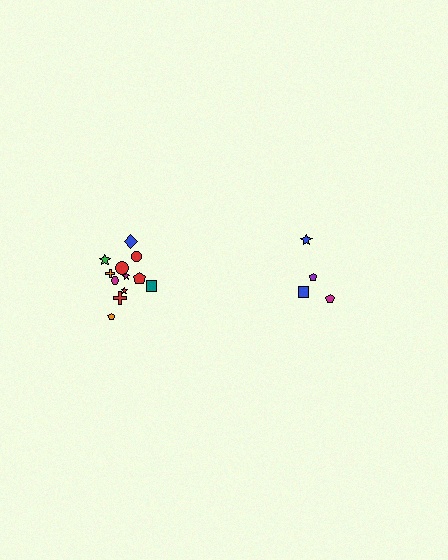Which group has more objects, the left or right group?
The left group.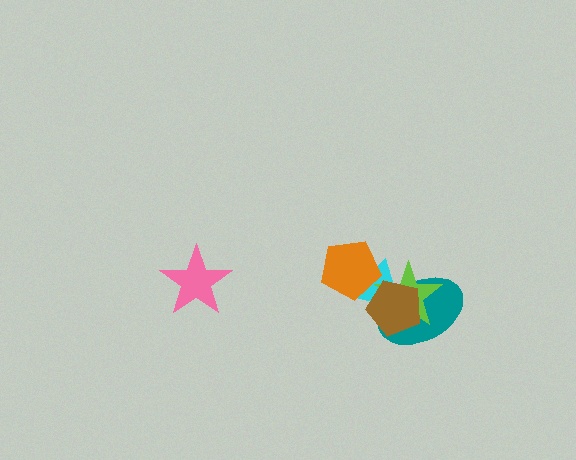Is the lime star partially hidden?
Yes, it is partially covered by another shape.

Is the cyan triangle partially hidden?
Yes, it is partially covered by another shape.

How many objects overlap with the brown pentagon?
3 objects overlap with the brown pentagon.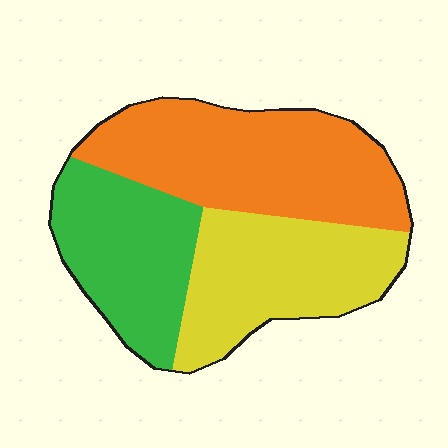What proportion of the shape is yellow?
Yellow covers around 30% of the shape.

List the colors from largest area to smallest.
From largest to smallest: orange, yellow, green.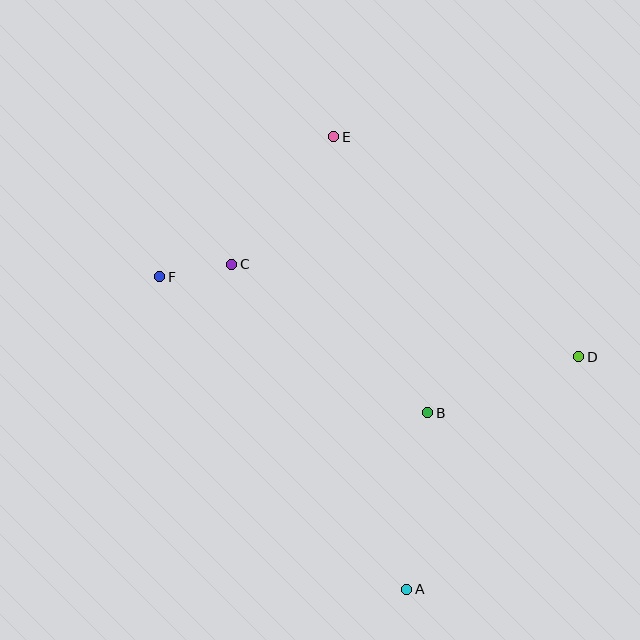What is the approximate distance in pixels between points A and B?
The distance between A and B is approximately 178 pixels.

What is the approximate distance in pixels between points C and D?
The distance between C and D is approximately 359 pixels.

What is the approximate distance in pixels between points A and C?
The distance between A and C is approximately 369 pixels.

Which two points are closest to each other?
Points C and F are closest to each other.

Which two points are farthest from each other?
Points A and E are farthest from each other.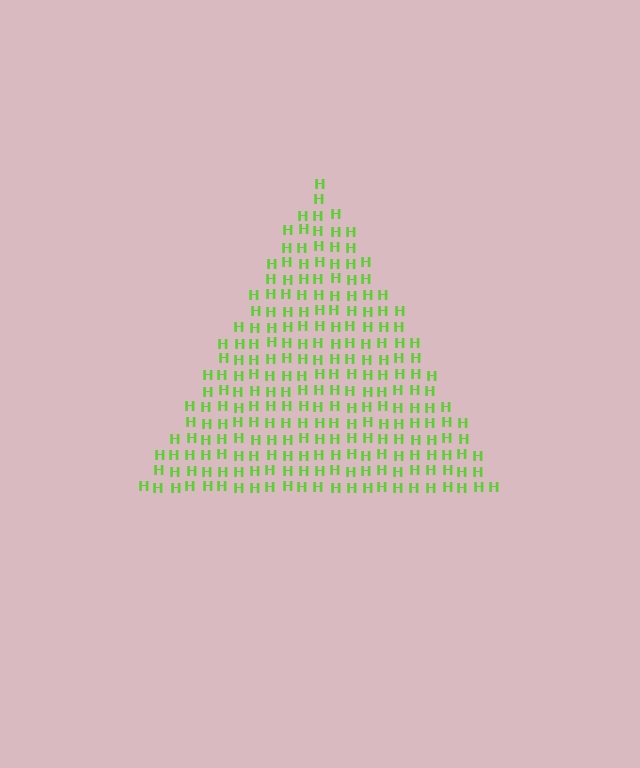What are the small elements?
The small elements are letter H's.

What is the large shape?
The large shape is a triangle.